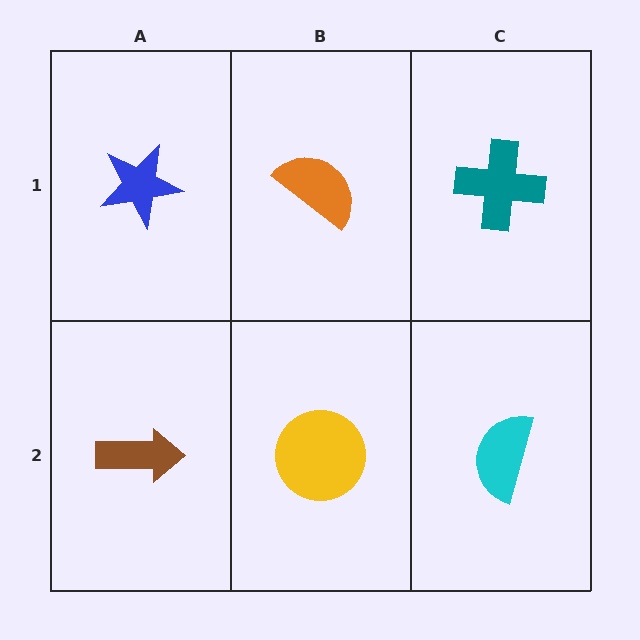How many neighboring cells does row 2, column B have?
3.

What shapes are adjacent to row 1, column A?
A brown arrow (row 2, column A), an orange semicircle (row 1, column B).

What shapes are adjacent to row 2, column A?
A blue star (row 1, column A), a yellow circle (row 2, column B).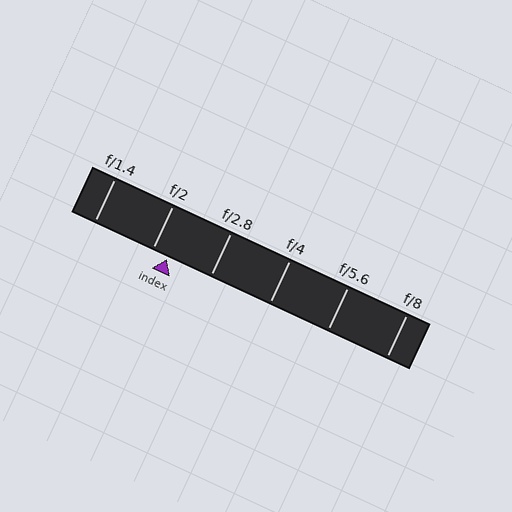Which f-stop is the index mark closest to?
The index mark is closest to f/2.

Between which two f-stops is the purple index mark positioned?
The index mark is between f/2 and f/2.8.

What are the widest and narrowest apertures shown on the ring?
The widest aperture shown is f/1.4 and the narrowest is f/8.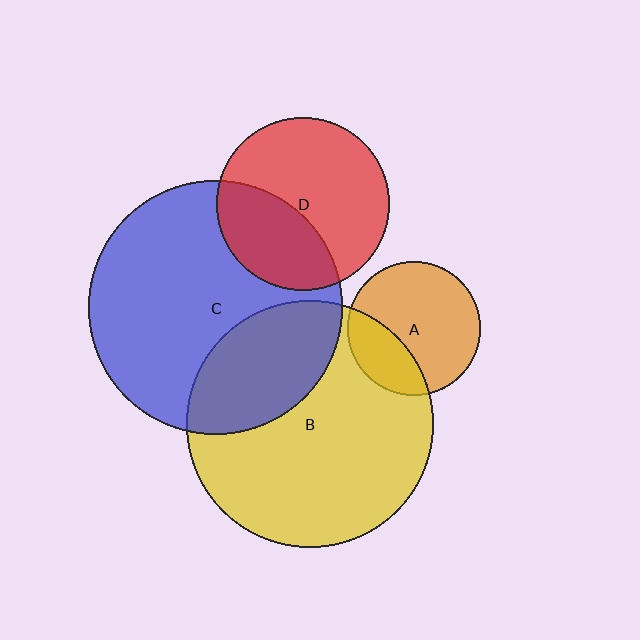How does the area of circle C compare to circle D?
Approximately 2.1 times.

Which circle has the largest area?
Circle C (blue).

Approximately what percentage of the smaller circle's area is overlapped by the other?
Approximately 35%.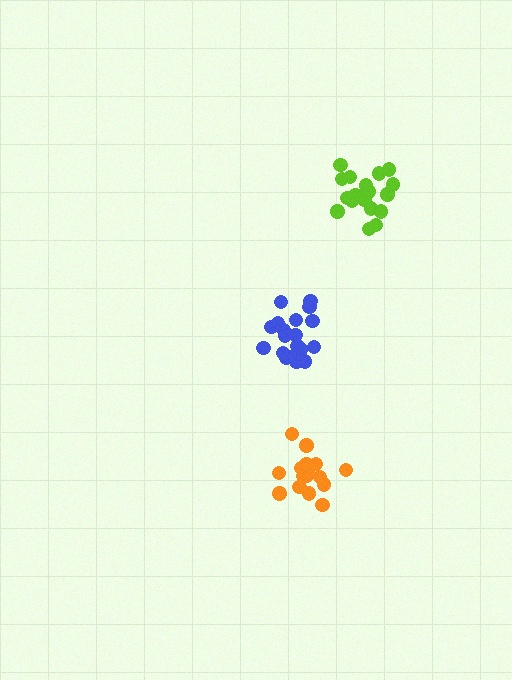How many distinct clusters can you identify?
There are 3 distinct clusters.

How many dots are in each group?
Group 1: 19 dots, Group 2: 16 dots, Group 3: 18 dots (53 total).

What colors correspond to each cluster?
The clusters are colored: blue, orange, lime.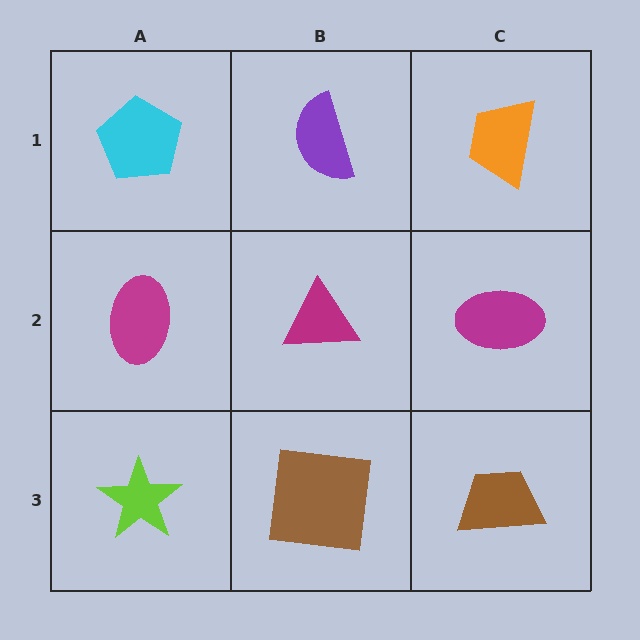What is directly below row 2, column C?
A brown trapezoid.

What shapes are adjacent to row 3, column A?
A magenta ellipse (row 2, column A), a brown square (row 3, column B).